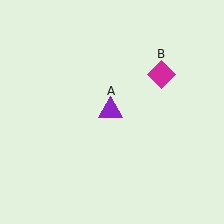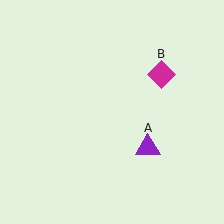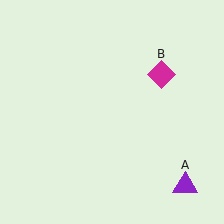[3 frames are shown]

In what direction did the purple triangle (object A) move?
The purple triangle (object A) moved down and to the right.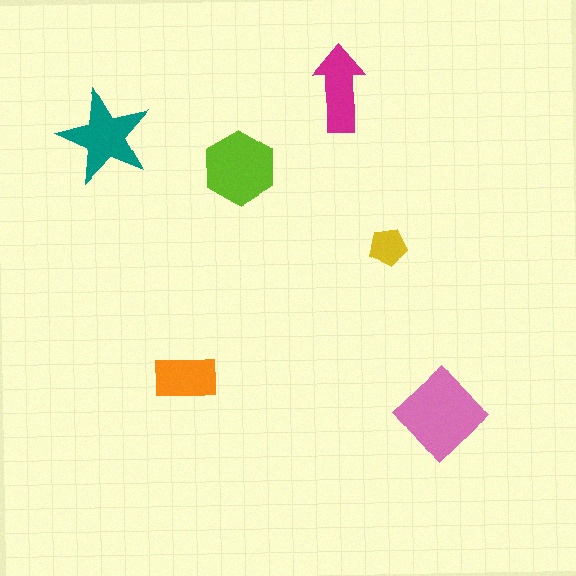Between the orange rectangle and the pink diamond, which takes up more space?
The pink diamond.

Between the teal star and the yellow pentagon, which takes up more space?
The teal star.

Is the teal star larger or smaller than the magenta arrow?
Larger.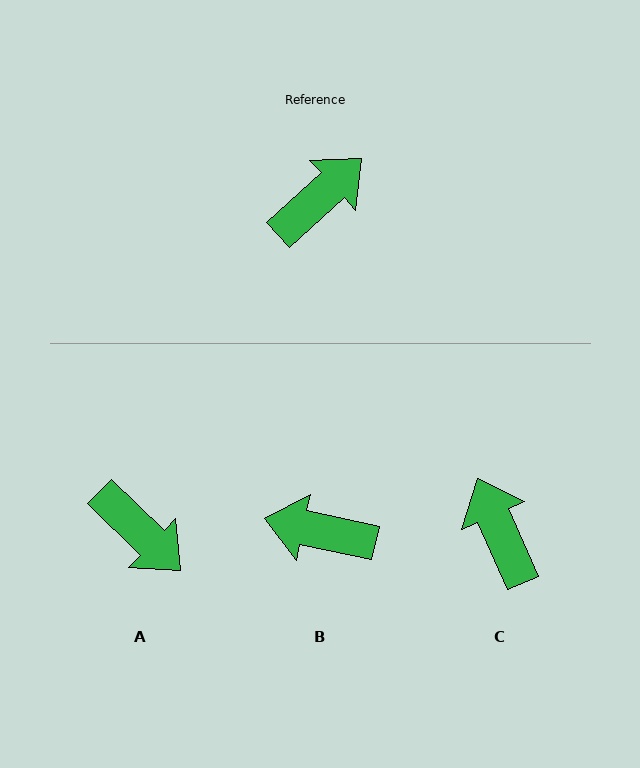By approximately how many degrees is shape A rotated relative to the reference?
Approximately 87 degrees clockwise.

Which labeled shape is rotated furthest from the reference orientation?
B, about 125 degrees away.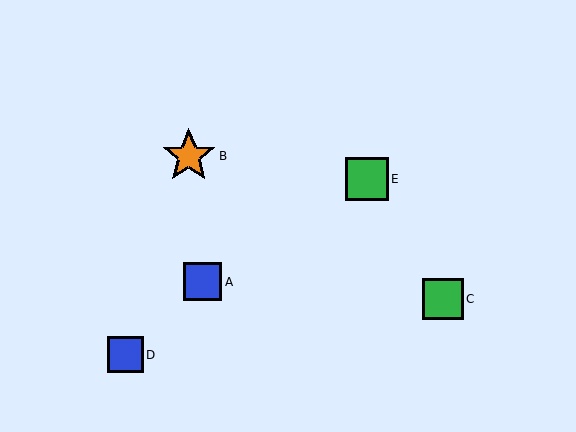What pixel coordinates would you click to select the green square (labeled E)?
Click at (367, 179) to select the green square E.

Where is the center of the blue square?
The center of the blue square is at (125, 355).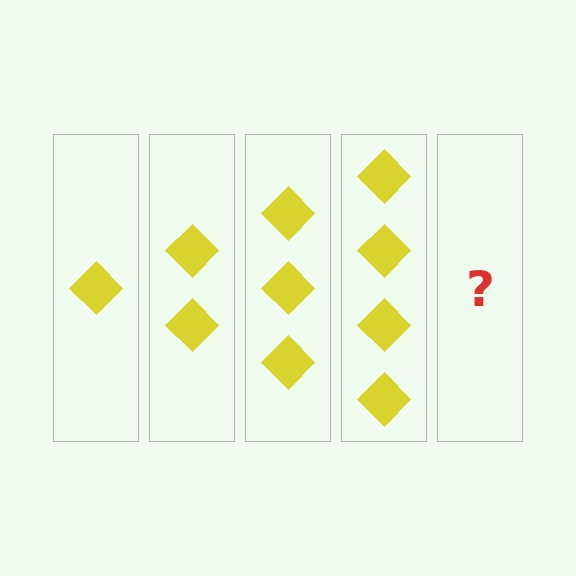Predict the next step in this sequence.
The next step is 5 diamonds.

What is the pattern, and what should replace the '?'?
The pattern is that each step adds one more diamond. The '?' should be 5 diamonds.